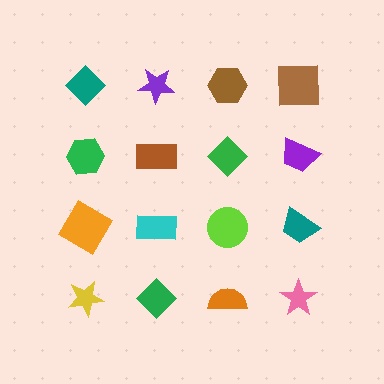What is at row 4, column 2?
A green diamond.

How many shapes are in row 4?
4 shapes.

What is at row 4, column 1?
A yellow star.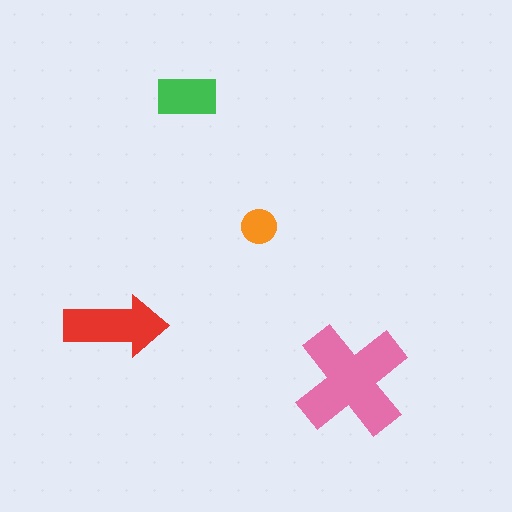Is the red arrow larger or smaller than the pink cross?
Smaller.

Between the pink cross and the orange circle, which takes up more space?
The pink cross.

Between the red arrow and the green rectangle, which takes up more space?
The red arrow.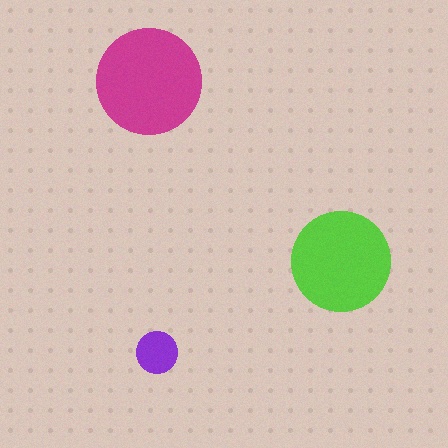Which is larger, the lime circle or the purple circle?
The lime one.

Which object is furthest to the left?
The magenta circle is leftmost.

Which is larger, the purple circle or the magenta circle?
The magenta one.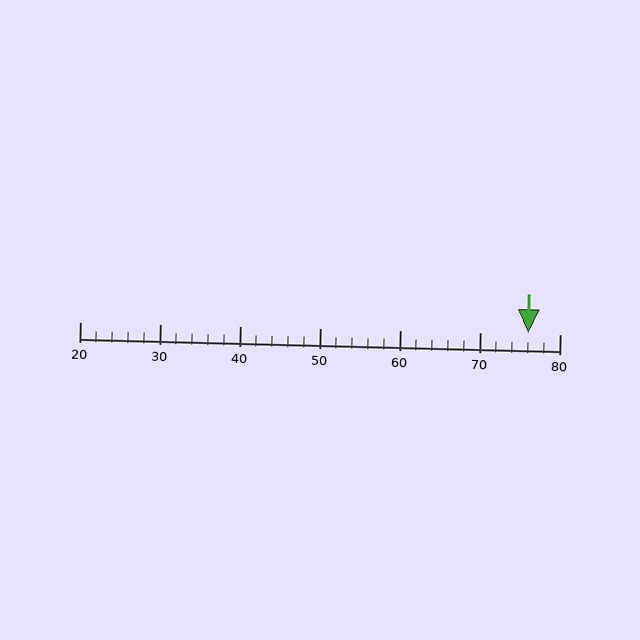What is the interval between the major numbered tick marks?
The major tick marks are spaced 10 units apart.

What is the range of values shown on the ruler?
The ruler shows values from 20 to 80.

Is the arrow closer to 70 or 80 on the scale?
The arrow is closer to 80.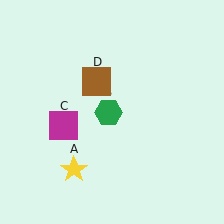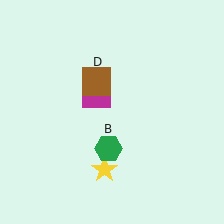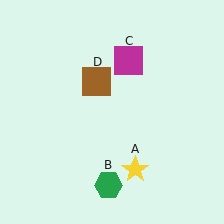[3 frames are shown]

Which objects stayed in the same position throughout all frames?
Brown square (object D) remained stationary.